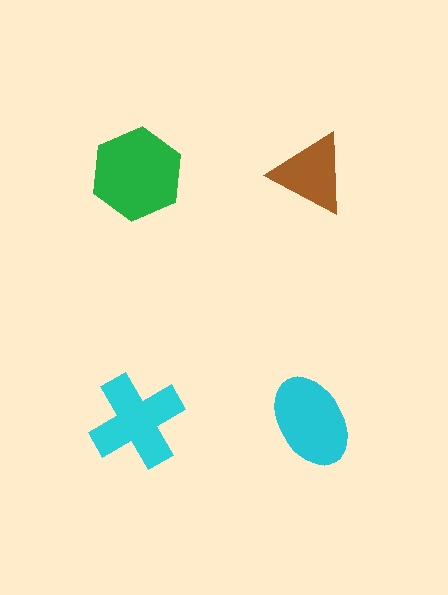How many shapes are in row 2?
2 shapes.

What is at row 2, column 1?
A cyan cross.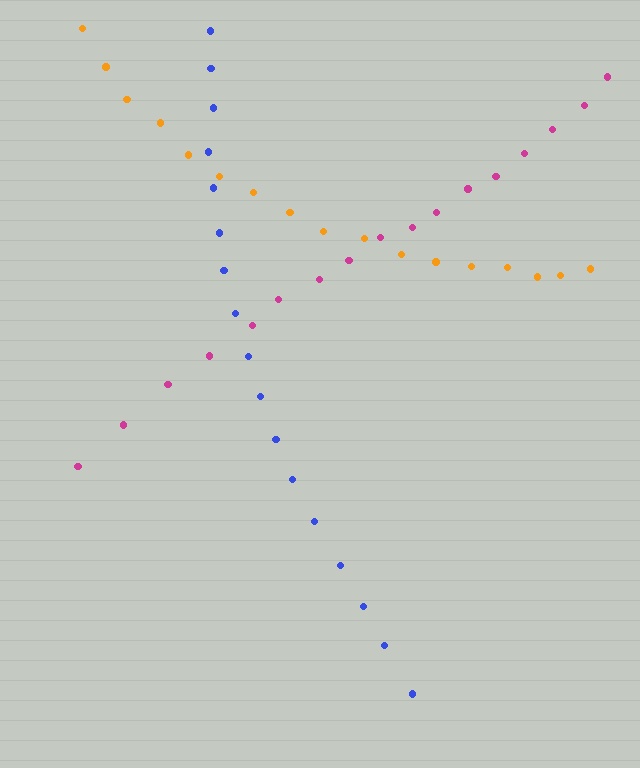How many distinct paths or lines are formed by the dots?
There are 3 distinct paths.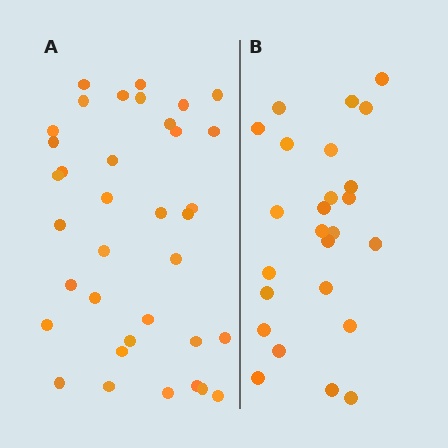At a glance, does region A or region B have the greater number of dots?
Region A (the left region) has more dots.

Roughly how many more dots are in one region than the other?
Region A has roughly 12 or so more dots than region B.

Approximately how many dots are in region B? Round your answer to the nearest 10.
About 20 dots. (The exact count is 25, which rounds to 20.)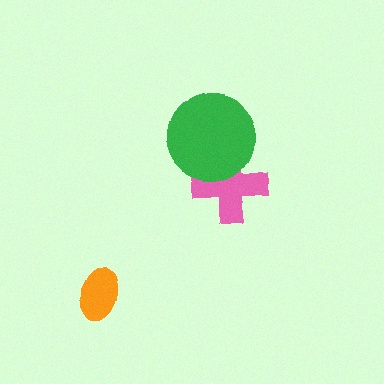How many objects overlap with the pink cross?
1 object overlaps with the pink cross.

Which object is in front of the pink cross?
The green circle is in front of the pink cross.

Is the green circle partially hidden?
No, no other shape covers it.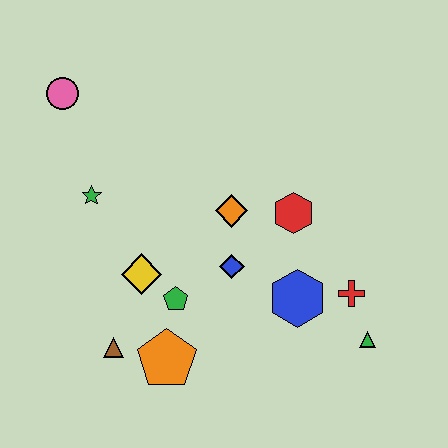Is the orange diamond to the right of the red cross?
No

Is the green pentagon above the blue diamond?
No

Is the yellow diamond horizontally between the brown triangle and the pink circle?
No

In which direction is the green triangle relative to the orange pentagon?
The green triangle is to the right of the orange pentagon.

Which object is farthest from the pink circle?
The green triangle is farthest from the pink circle.